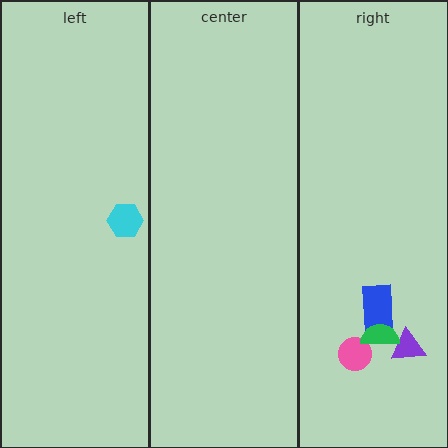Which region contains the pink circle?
The right region.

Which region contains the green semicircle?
The right region.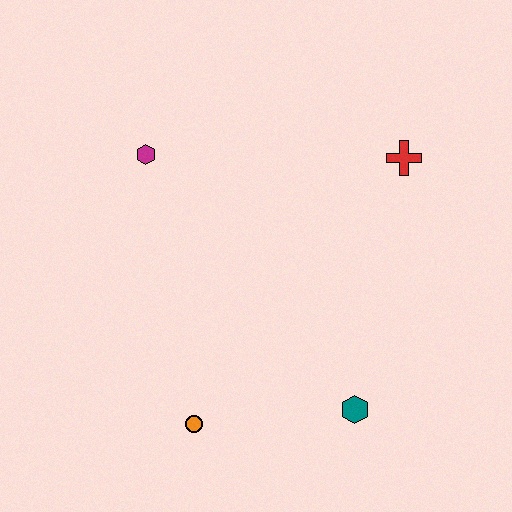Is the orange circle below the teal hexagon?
Yes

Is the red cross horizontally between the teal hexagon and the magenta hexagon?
No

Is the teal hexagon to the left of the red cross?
Yes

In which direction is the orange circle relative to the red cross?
The orange circle is below the red cross.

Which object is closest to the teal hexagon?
The orange circle is closest to the teal hexagon.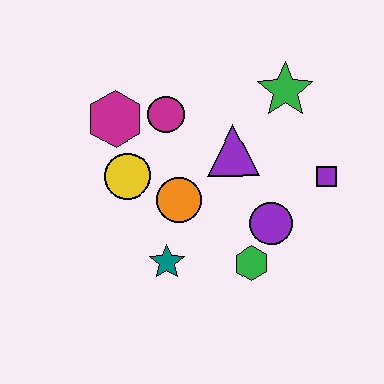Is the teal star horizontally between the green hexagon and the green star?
No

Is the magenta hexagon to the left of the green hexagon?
Yes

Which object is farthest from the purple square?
The magenta hexagon is farthest from the purple square.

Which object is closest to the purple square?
The purple circle is closest to the purple square.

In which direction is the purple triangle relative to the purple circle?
The purple triangle is above the purple circle.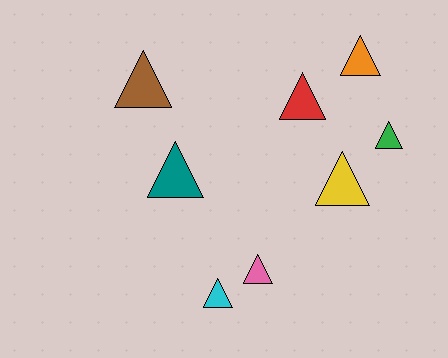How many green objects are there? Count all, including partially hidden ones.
There is 1 green object.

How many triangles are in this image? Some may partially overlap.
There are 8 triangles.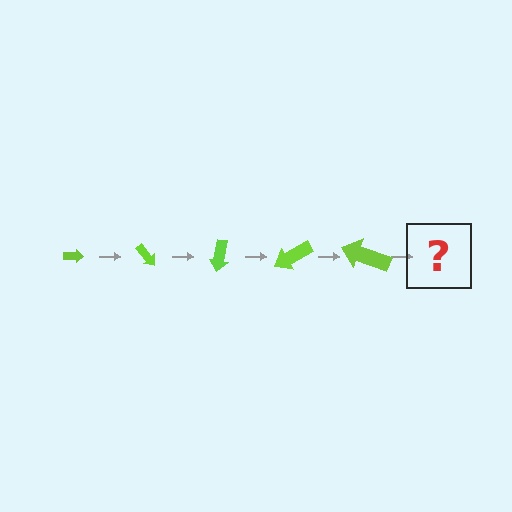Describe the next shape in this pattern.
It should be an arrow, larger than the previous one and rotated 250 degrees from the start.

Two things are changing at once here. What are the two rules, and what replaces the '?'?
The two rules are that the arrow grows larger each step and it rotates 50 degrees each step. The '?' should be an arrow, larger than the previous one and rotated 250 degrees from the start.